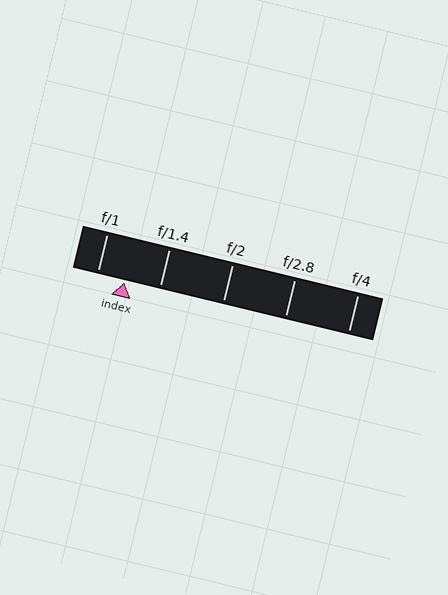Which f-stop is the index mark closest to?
The index mark is closest to f/1.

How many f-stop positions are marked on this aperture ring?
There are 5 f-stop positions marked.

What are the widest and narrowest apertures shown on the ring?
The widest aperture shown is f/1 and the narrowest is f/4.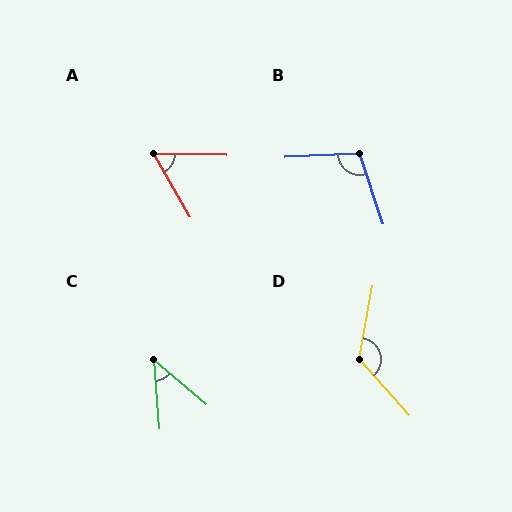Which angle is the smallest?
C, at approximately 45 degrees.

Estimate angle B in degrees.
Approximately 106 degrees.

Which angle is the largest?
D, at approximately 128 degrees.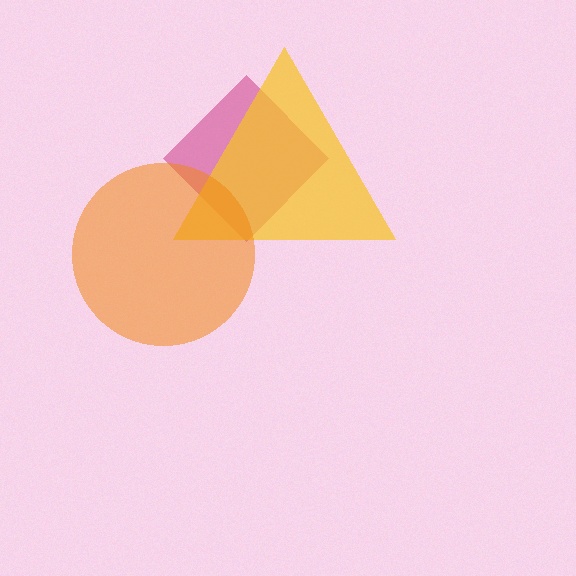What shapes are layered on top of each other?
The layered shapes are: a magenta diamond, a yellow triangle, an orange circle.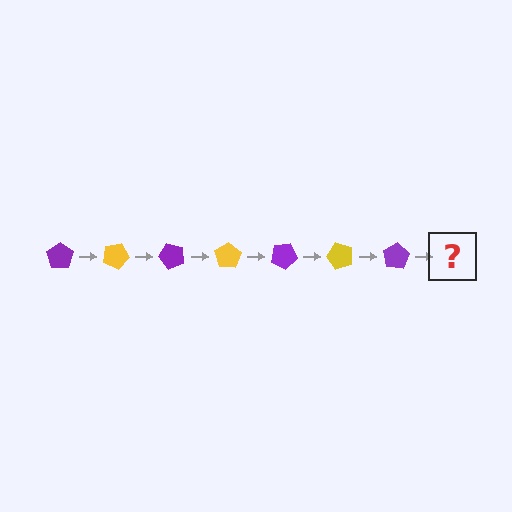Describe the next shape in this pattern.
It should be a yellow pentagon, rotated 175 degrees from the start.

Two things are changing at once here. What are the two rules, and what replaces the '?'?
The two rules are that it rotates 25 degrees each step and the color cycles through purple and yellow. The '?' should be a yellow pentagon, rotated 175 degrees from the start.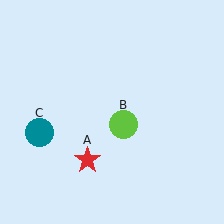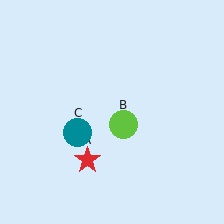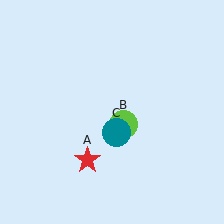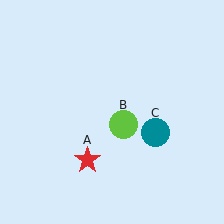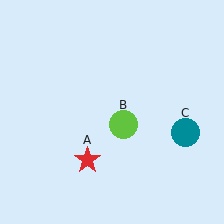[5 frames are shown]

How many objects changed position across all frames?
1 object changed position: teal circle (object C).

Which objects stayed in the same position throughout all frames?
Red star (object A) and lime circle (object B) remained stationary.